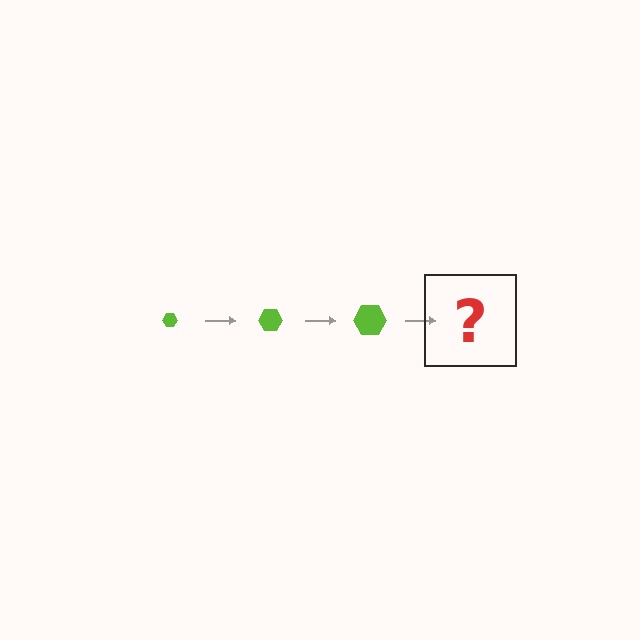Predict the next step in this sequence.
The next step is a lime hexagon, larger than the previous one.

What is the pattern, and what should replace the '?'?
The pattern is that the hexagon gets progressively larger each step. The '?' should be a lime hexagon, larger than the previous one.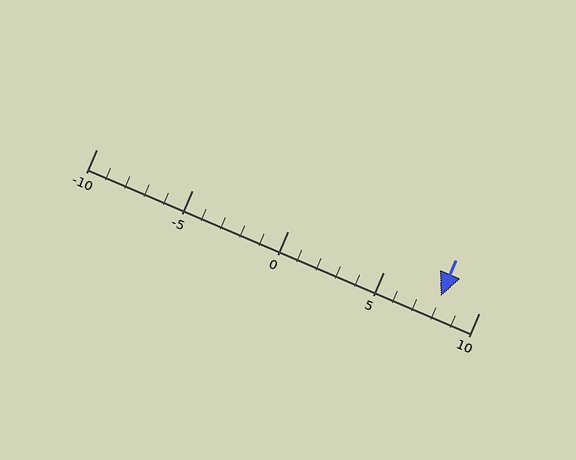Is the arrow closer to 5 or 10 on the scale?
The arrow is closer to 10.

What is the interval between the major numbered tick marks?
The major tick marks are spaced 5 units apart.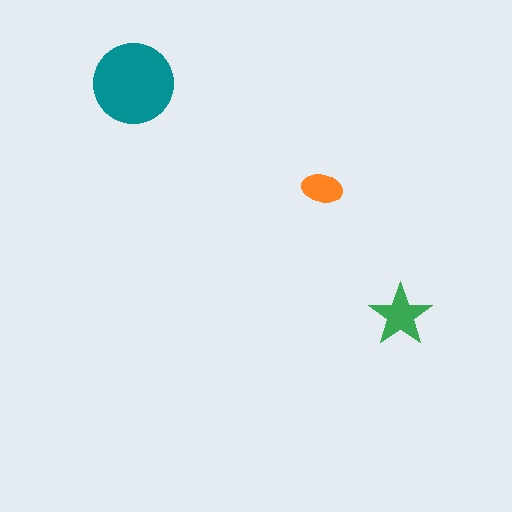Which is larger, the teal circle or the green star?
The teal circle.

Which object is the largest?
The teal circle.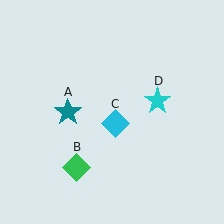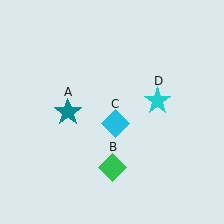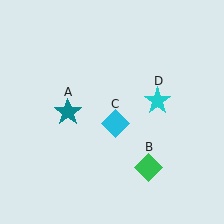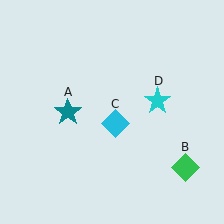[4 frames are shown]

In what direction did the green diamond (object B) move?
The green diamond (object B) moved right.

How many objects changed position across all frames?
1 object changed position: green diamond (object B).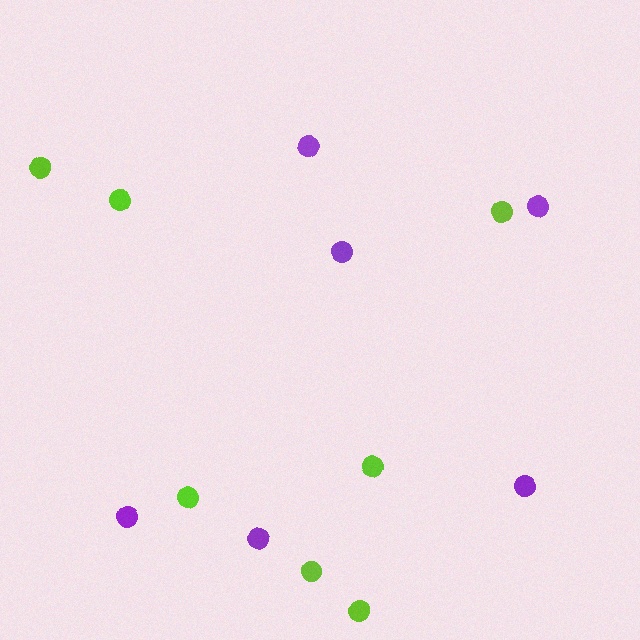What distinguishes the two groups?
There are 2 groups: one group of lime circles (7) and one group of purple circles (6).